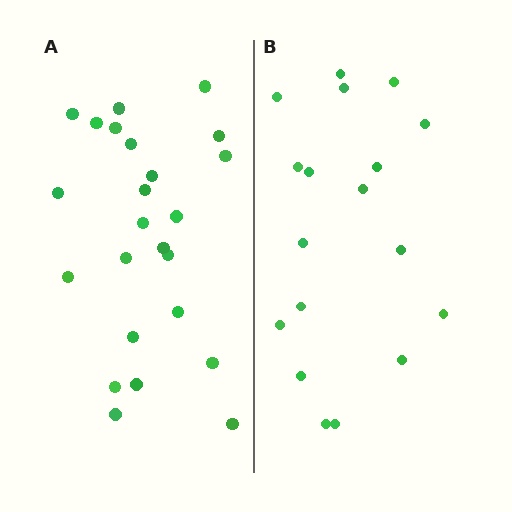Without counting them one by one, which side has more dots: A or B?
Region A (the left region) has more dots.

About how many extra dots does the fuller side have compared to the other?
Region A has about 6 more dots than region B.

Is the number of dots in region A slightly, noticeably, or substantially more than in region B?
Region A has noticeably more, but not dramatically so. The ratio is roughly 1.3 to 1.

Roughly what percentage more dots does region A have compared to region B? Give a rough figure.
About 35% more.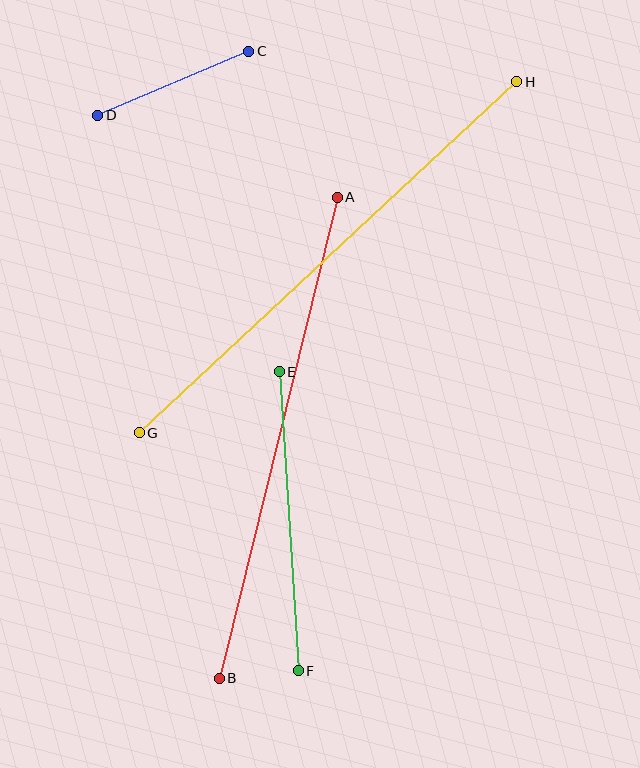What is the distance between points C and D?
The distance is approximately 164 pixels.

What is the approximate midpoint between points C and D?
The midpoint is at approximately (173, 83) pixels.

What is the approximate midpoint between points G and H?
The midpoint is at approximately (328, 257) pixels.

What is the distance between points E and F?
The distance is approximately 300 pixels.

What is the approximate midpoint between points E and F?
The midpoint is at approximately (289, 521) pixels.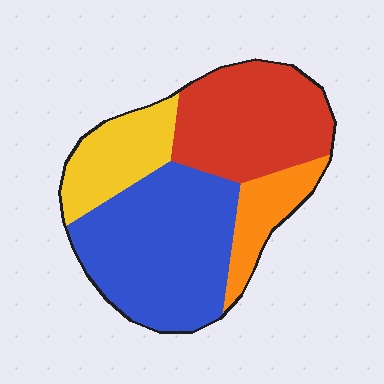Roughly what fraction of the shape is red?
Red takes up about one third (1/3) of the shape.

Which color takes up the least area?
Orange, at roughly 10%.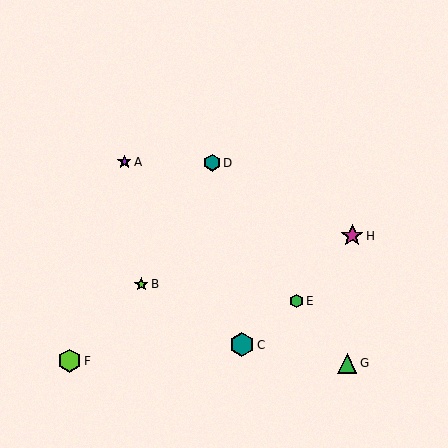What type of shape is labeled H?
Shape H is a magenta star.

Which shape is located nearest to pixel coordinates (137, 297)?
The lime star (labeled B) at (141, 284) is nearest to that location.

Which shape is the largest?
The teal hexagon (labeled C) is the largest.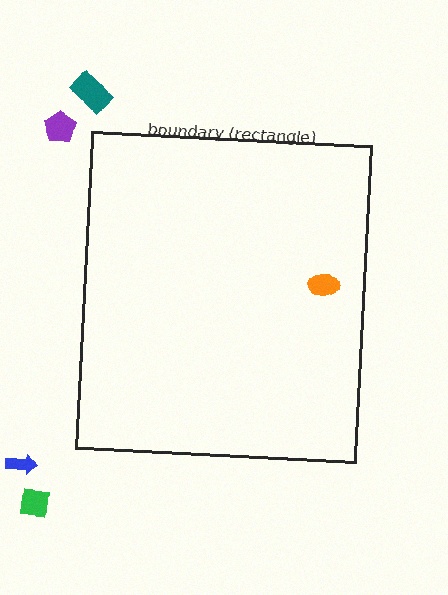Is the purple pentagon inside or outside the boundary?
Outside.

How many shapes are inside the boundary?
1 inside, 4 outside.